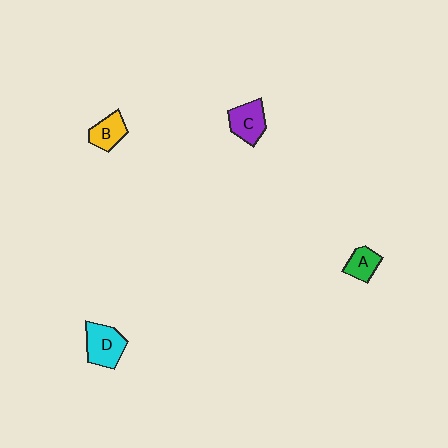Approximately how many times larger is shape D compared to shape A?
Approximately 1.6 times.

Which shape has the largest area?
Shape D (cyan).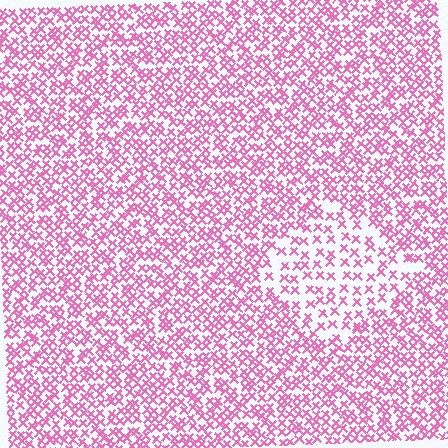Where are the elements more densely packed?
The elements are more densely packed outside the diamond boundary.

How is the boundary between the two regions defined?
The boundary is defined by a change in element density (approximately 1.9x ratio). All elements are the same color, size, and shape.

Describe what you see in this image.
The image contains small pink elements arranged at two different densities. A diamond-shaped region is visible where the elements are less densely packed than the surrounding area.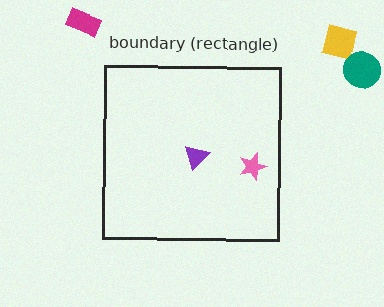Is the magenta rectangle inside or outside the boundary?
Outside.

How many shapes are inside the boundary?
2 inside, 3 outside.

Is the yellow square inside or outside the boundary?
Outside.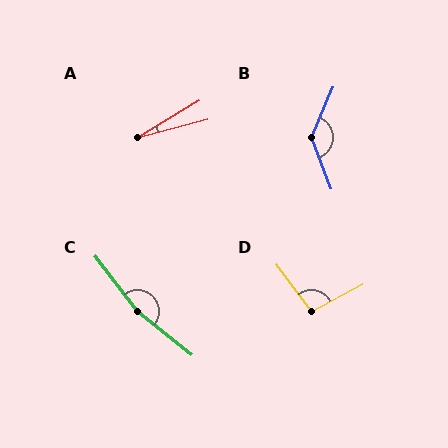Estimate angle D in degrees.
Approximately 98 degrees.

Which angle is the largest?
C, at approximately 167 degrees.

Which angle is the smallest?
A, at approximately 16 degrees.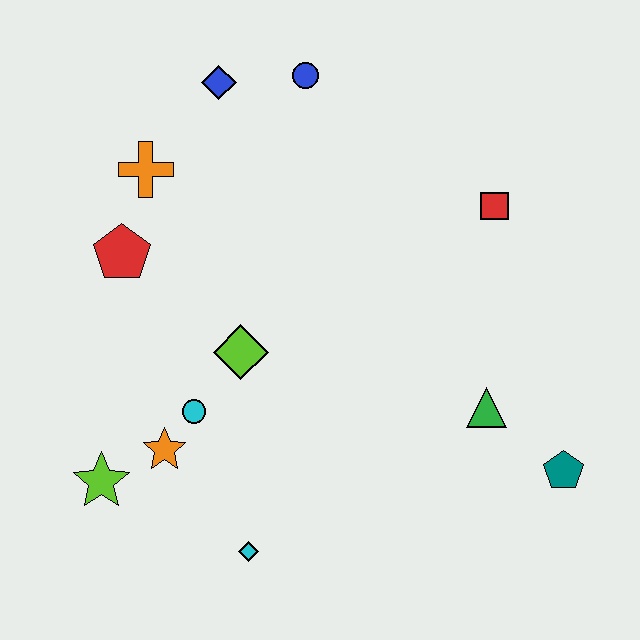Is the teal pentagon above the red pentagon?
No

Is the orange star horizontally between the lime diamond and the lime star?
Yes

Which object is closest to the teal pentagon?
The green triangle is closest to the teal pentagon.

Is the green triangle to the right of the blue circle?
Yes